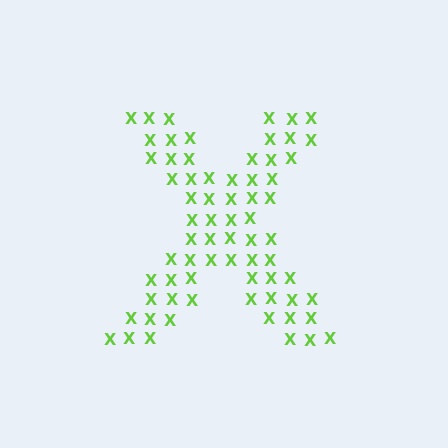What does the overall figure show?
The overall figure shows the letter X.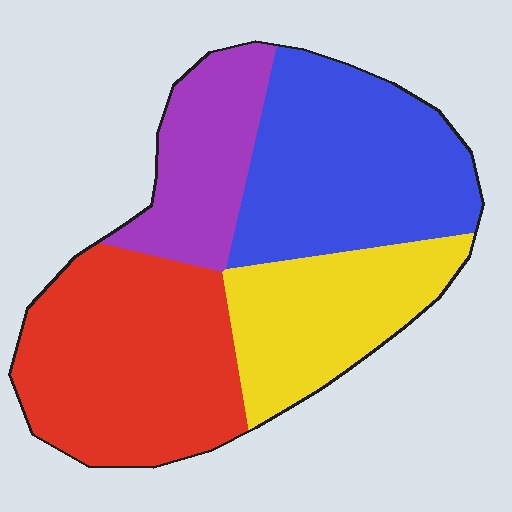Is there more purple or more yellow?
Yellow.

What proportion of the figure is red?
Red covers about 35% of the figure.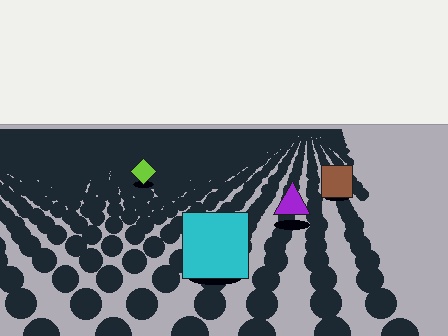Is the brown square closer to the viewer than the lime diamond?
Yes. The brown square is closer — you can tell from the texture gradient: the ground texture is coarser near it.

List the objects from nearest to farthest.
From nearest to farthest: the cyan square, the purple triangle, the brown square, the lime diamond.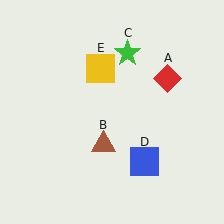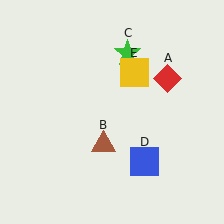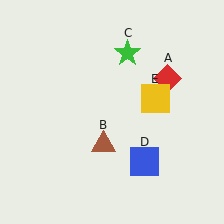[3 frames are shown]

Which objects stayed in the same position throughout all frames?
Red diamond (object A) and brown triangle (object B) and green star (object C) and blue square (object D) remained stationary.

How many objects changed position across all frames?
1 object changed position: yellow square (object E).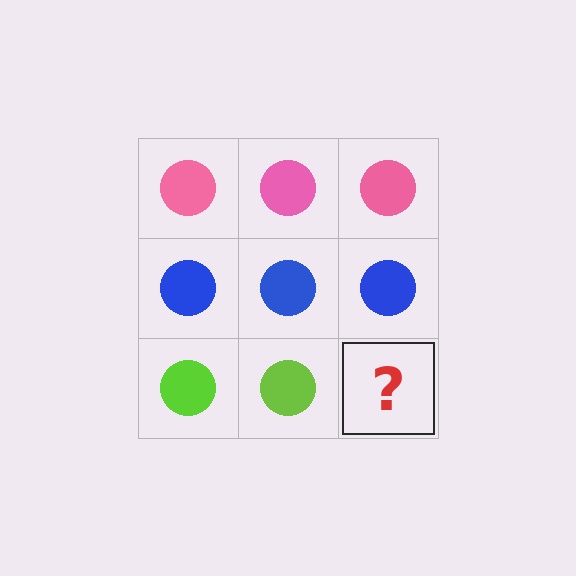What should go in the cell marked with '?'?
The missing cell should contain a lime circle.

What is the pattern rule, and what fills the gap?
The rule is that each row has a consistent color. The gap should be filled with a lime circle.